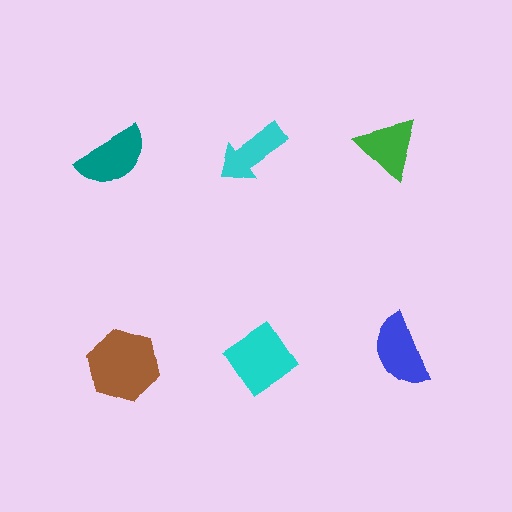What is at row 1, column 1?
A teal semicircle.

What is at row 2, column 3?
A blue semicircle.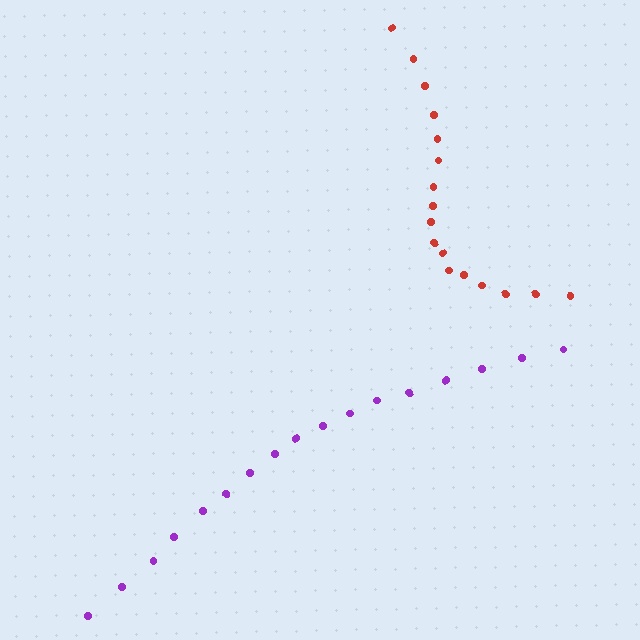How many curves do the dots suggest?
There are 2 distinct paths.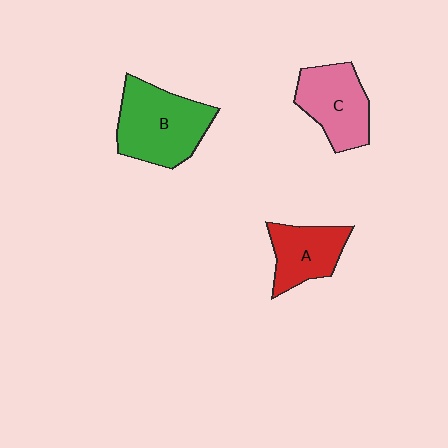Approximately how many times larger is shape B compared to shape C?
Approximately 1.3 times.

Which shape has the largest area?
Shape B (green).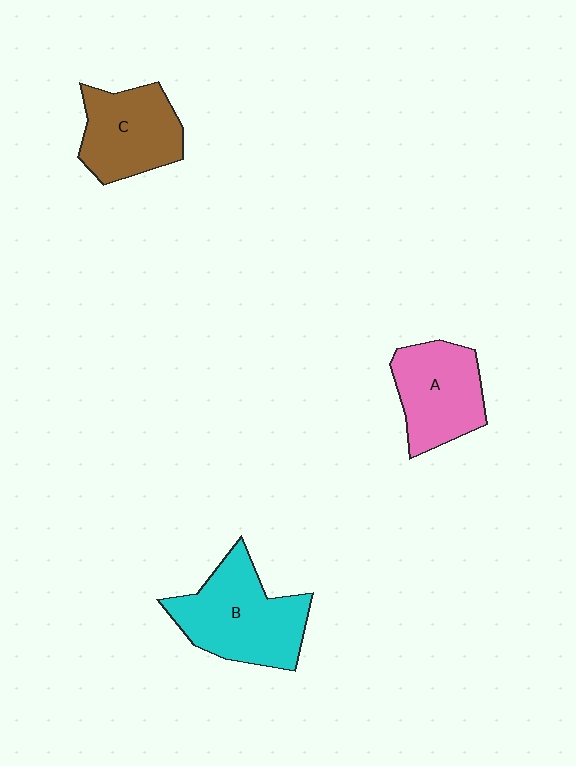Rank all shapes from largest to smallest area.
From largest to smallest: B (cyan), C (brown), A (pink).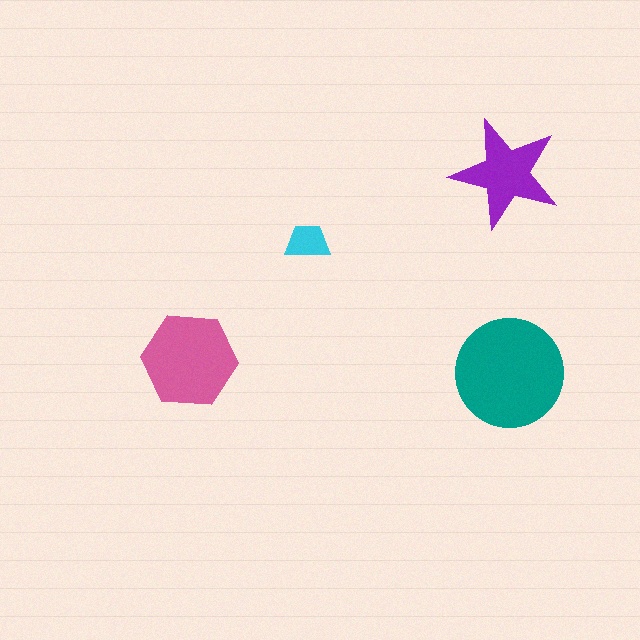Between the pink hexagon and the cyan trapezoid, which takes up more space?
The pink hexagon.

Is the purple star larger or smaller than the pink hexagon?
Smaller.